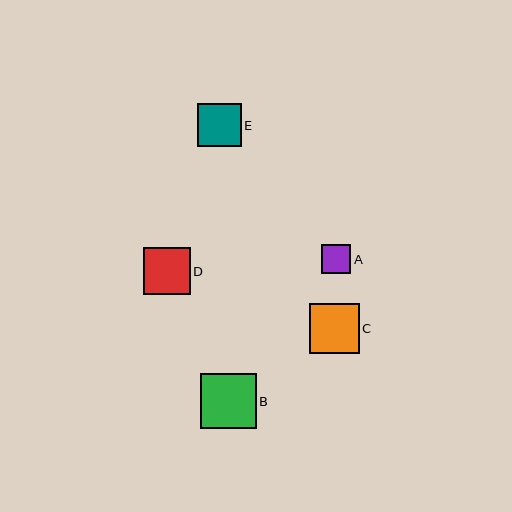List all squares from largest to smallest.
From largest to smallest: B, C, D, E, A.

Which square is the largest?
Square B is the largest with a size of approximately 56 pixels.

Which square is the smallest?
Square A is the smallest with a size of approximately 29 pixels.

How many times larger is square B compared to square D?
Square B is approximately 1.2 times the size of square D.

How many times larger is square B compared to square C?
Square B is approximately 1.1 times the size of square C.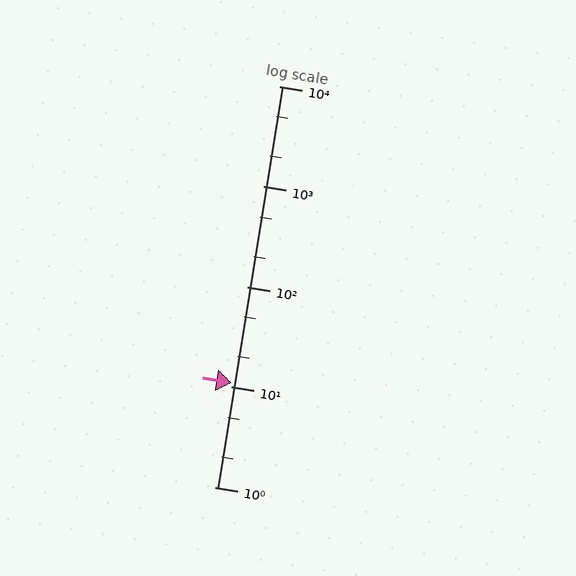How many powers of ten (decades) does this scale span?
The scale spans 4 decades, from 1 to 10000.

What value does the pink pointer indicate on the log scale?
The pointer indicates approximately 11.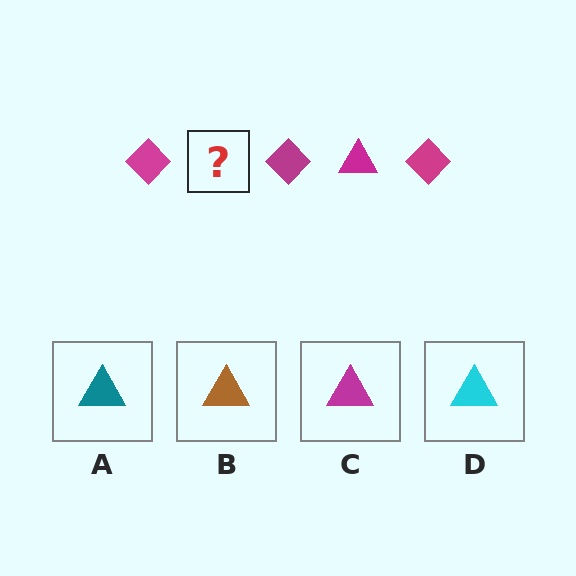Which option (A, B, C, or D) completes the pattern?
C.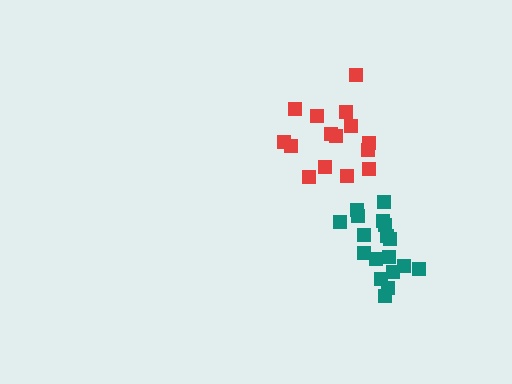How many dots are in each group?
Group 1: 15 dots, Group 2: 18 dots (33 total).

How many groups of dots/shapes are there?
There are 2 groups.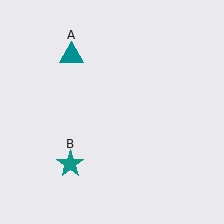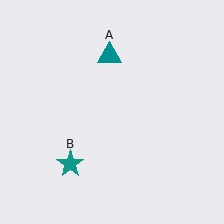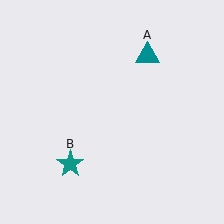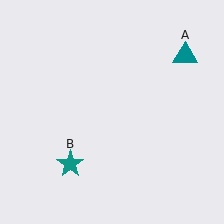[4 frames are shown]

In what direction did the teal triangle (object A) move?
The teal triangle (object A) moved right.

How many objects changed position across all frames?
1 object changed position: teal triangle (object A).